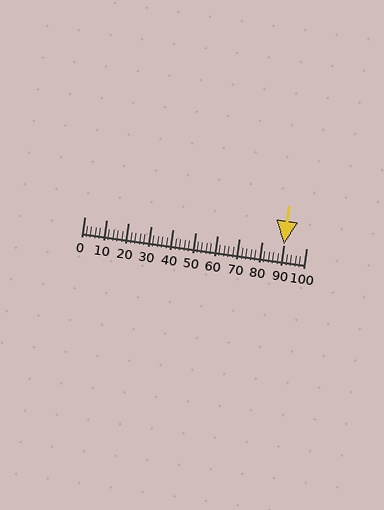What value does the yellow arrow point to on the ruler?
The yellow arrow points to approximately 90.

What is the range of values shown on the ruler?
The ruler shows values from 0 to 100.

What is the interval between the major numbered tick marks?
The major tick marks are spaced 10 units apart.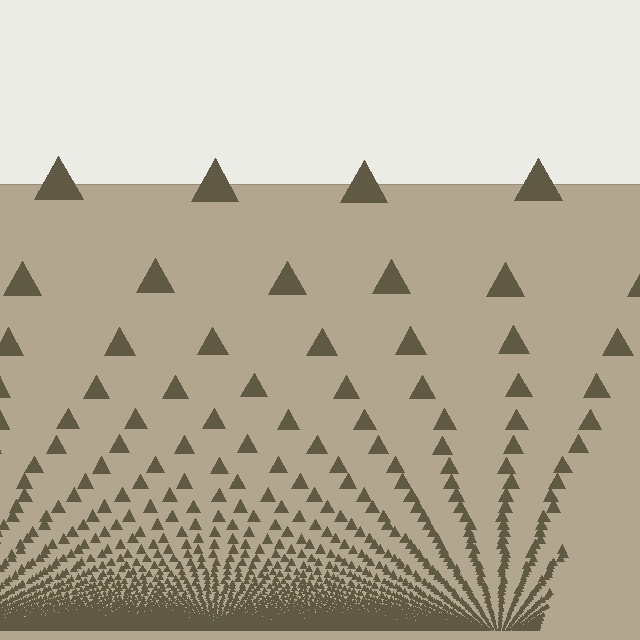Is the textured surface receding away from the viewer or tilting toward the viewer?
The surface appears to tilt toward the viewer. Texture elements get larger and sparser toward the top.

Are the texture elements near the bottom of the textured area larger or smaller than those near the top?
Smaller. The gradient is inverted — elements near the bottom are smaller and denser.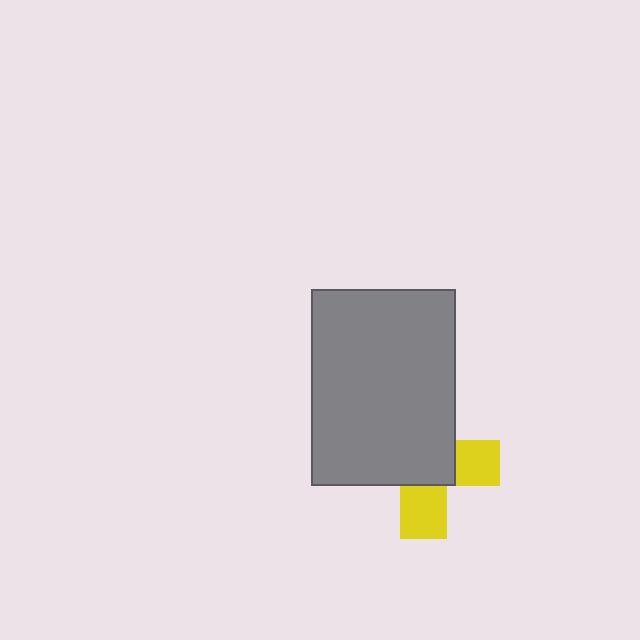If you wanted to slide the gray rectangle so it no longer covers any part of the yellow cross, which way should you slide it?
Slide it toward the upper-left — that is the most direct way to separate the two shapes.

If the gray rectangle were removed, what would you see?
You would see the complete yellow cross.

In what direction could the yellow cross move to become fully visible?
The yellow cross could move toward the lower-right. That would shift it out from behind the gray rectangle entirely.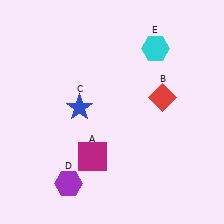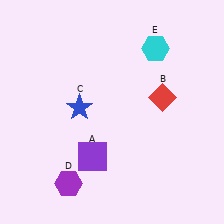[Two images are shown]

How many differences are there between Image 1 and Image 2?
There is 1 difference between the two images.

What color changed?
The square (A) changed from magenta in Image 1 to purple in Image 2.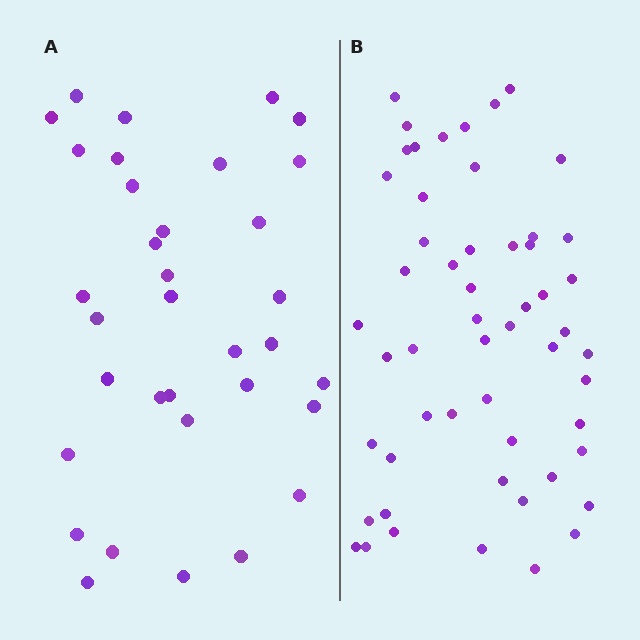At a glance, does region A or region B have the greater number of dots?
Region B (the right region) has more dots.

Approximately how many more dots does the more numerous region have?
Region B has approximately 20 more dots than region A.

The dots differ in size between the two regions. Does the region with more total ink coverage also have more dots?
No. Region A has more total ink coverage because its dots are larger, but region B actually contains more individual dots. Total area can be misleading — the number of items is what matters here.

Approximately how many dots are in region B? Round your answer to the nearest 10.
About 50 dots. (The exact count is 54, which rounds to 50.)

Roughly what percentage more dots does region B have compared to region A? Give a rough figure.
About 60% more.